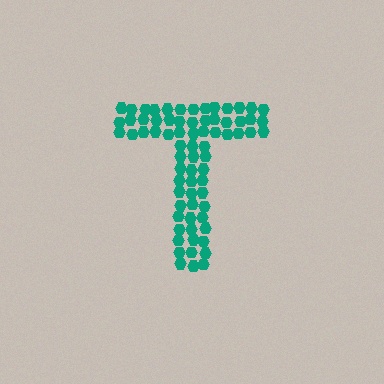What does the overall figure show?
The overall figure shows the letter T.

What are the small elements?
The small elements are hexagons.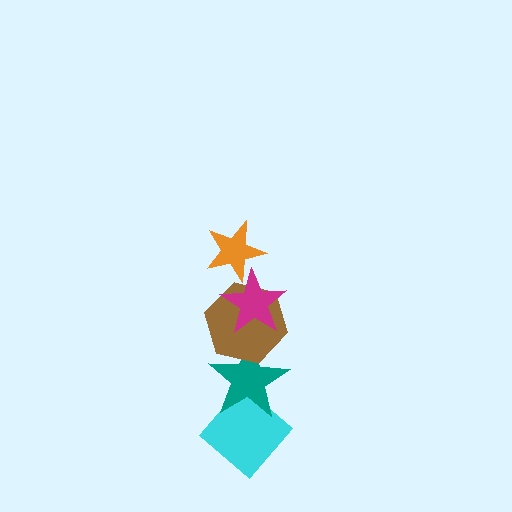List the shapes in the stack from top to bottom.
From top to bottom: the orange star, the magenta star, the brown hexagon, the teal star, the cyan diamond.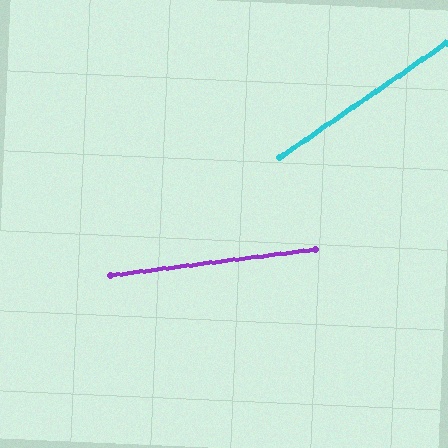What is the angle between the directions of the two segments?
Approximately 27 degrees.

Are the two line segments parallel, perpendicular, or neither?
Neither parallel nor perpendicular — they differ by about 27°.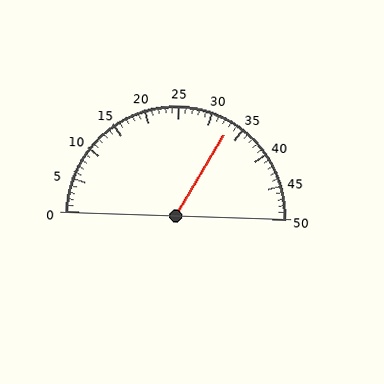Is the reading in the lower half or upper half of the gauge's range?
The reading is in the upper half of the range (0 to 50).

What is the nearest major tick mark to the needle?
The nearest major tick mark is 35.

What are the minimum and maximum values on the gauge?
The gauge ranges from 0 to 50.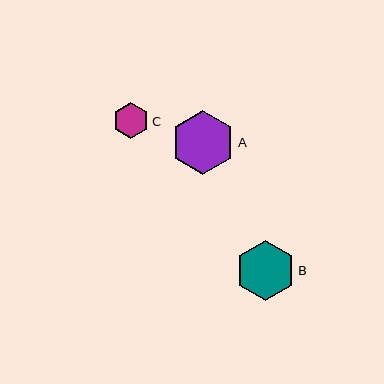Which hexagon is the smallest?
Hexagon C is the smallest with a size of approximately 36 pixels.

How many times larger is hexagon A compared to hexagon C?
Hexagon A is approximately 1.7 times the size of hexagon C.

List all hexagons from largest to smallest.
From largest to smallest: A, B, C.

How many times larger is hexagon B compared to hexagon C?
Hexagon B is approximately 1.6 times the size of hexagon C.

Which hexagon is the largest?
Hexagon A is the largest with a size of approximately 63 pixels.